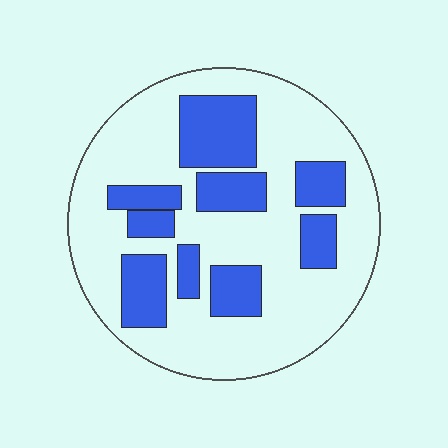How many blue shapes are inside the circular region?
9.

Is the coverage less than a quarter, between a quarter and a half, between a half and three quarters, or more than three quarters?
Between a quarter and a half.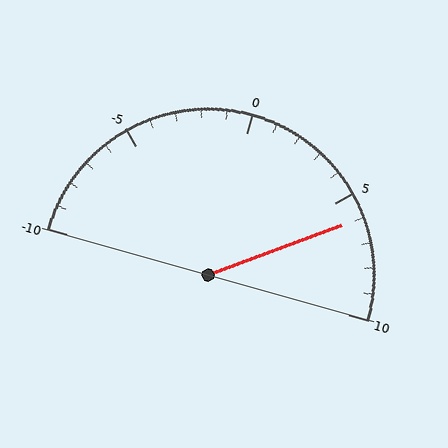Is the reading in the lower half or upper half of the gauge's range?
The reading is in the upper half of the range (-10 to 10).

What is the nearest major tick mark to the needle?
The nearest major tick mark is 5.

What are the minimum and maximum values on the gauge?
The gauge ranges from -10 to 10.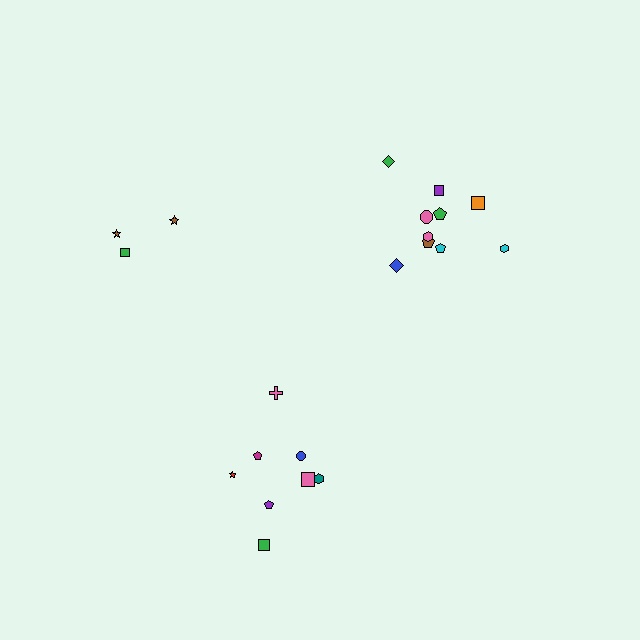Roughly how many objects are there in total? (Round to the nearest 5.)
Roughly 20 objects in total.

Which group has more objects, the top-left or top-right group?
The top-right group.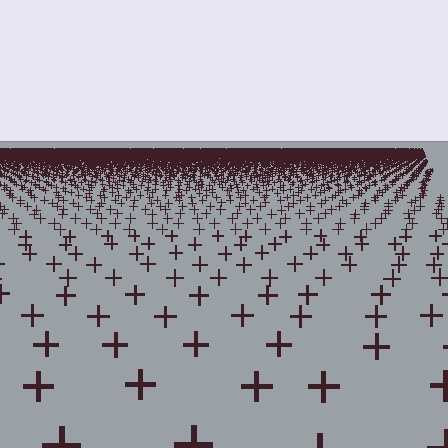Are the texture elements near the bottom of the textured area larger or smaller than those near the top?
Larger. Near the bottom, elements are closer to the viewer and appear at a bigger on-screen size.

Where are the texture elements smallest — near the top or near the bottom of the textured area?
Near the top.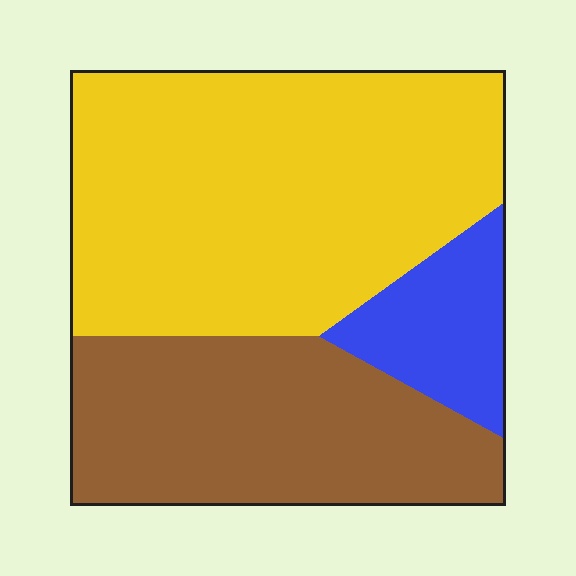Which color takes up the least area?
Blue, at roughly 10%.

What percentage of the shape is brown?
Brown takes up between a third and a half of the shape.